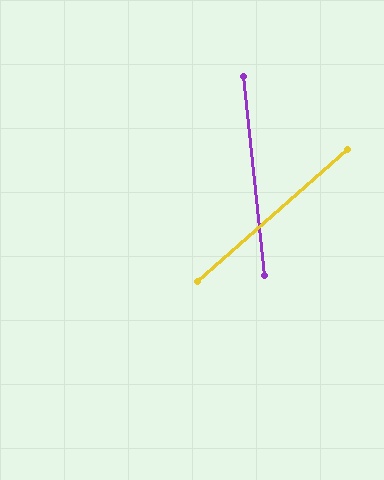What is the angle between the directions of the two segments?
Approximately 55 degrees.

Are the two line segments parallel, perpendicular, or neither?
Neither parallel nor perpendicular — they differ by about 55°.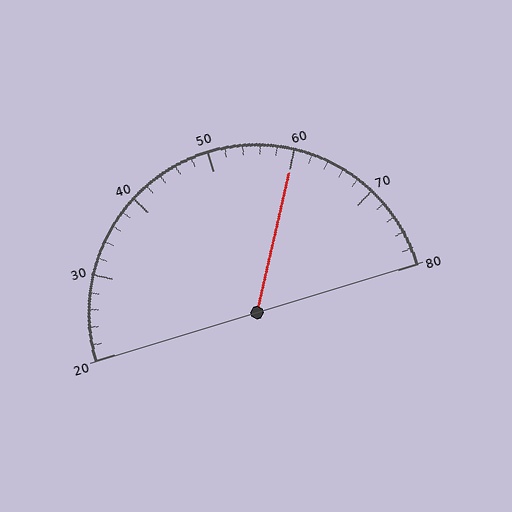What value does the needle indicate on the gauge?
The needle indicates approximately 60.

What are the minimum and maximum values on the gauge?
The gauge ranges from 20 to 80.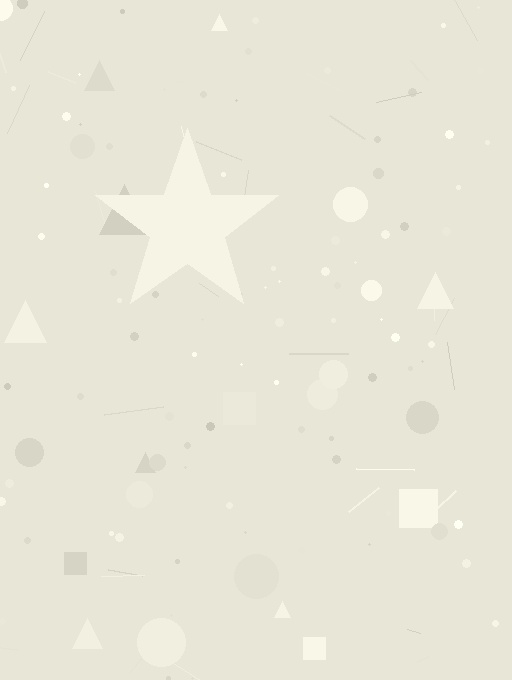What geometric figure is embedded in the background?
A star is embedded in the background.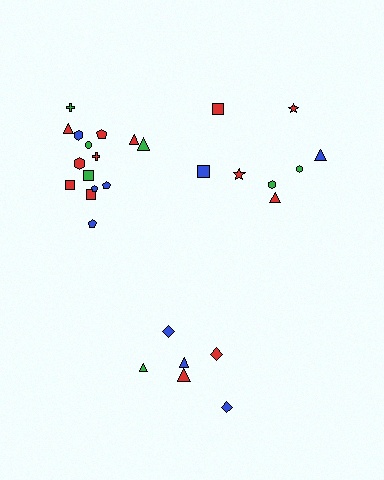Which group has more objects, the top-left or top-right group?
The top-left group.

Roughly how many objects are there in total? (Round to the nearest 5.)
Roughly 30 objects in total.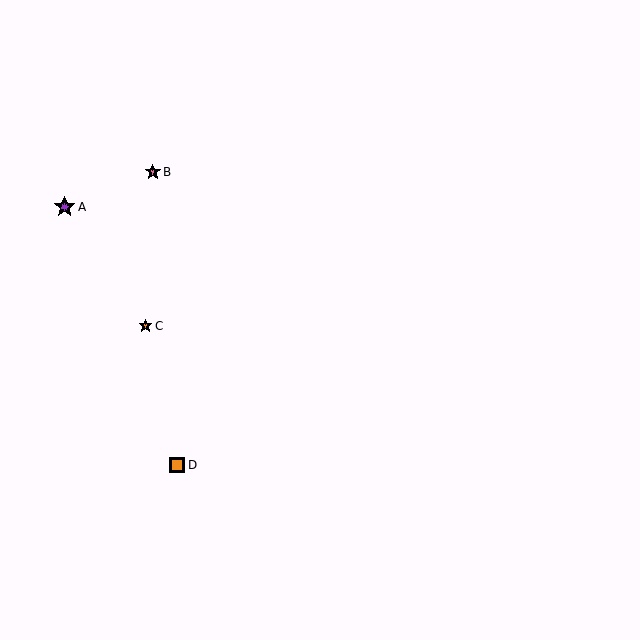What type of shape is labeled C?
Shape C is an orange star.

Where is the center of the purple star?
The center of the purple star is at (65, 207).